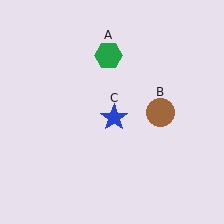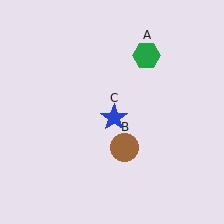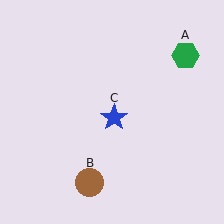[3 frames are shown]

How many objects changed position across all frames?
2 objects changed position: green hexagon (object A), brown circle (object B).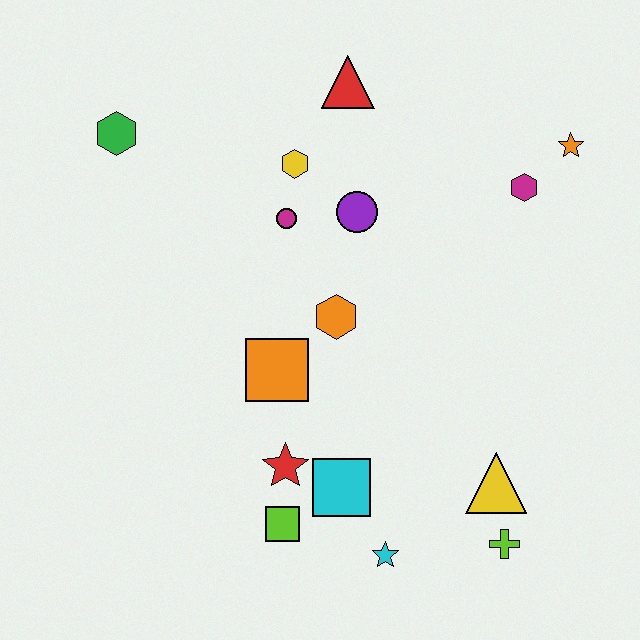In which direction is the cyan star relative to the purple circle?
The cyan star is below the purple circle.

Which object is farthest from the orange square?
The orange star is farthest from the orange square.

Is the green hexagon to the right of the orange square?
No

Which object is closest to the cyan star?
The cyan square is closest to the cyan star.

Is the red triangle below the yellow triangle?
No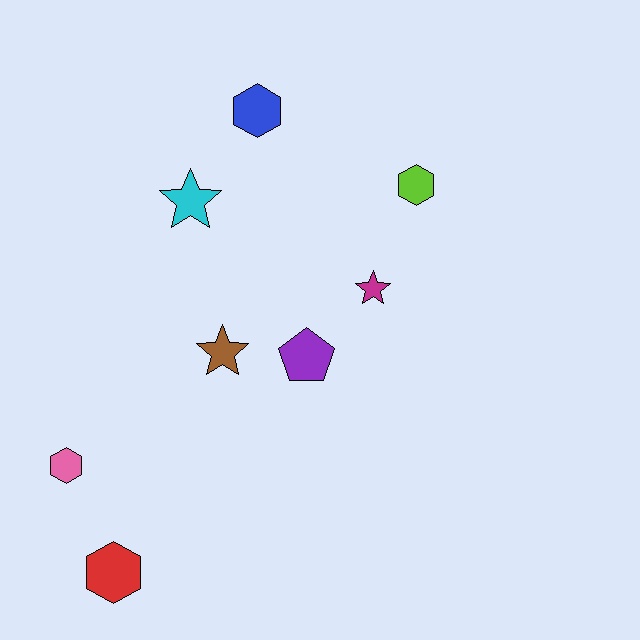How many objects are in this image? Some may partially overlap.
There are 8 objects.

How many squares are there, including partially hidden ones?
There are no squares.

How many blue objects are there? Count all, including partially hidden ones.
There is 1 blue object.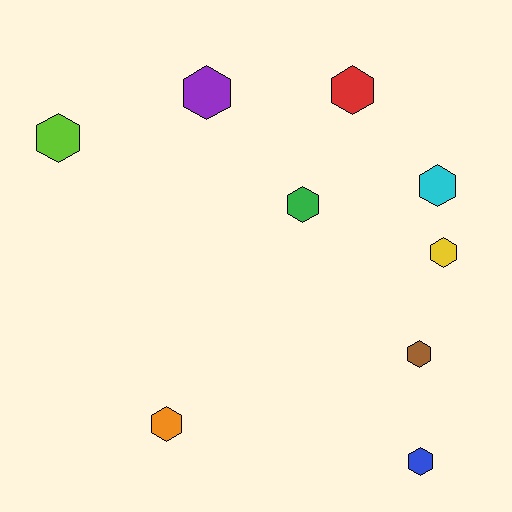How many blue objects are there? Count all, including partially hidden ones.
There is 1 blue object.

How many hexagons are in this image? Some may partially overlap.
There are 9 hexagons.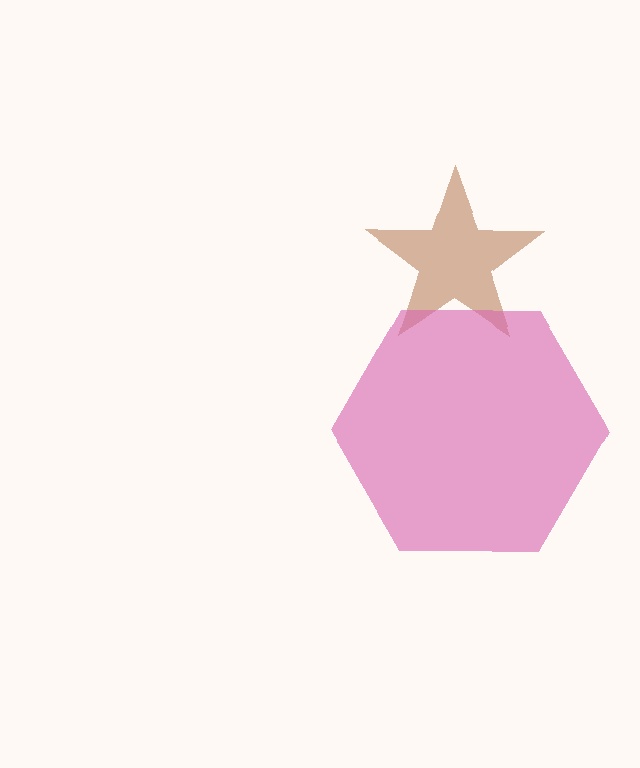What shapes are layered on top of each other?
The layered shapes are: a brown star, a pink hexagon.